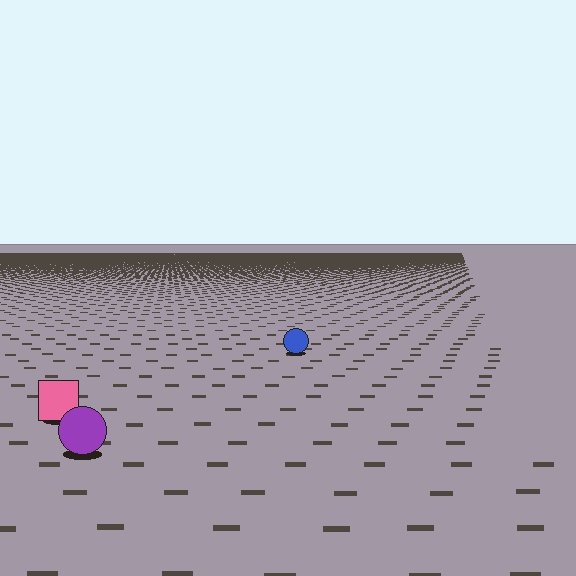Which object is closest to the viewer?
The purple circle is closest. The texture marks near it are larger and more spread out.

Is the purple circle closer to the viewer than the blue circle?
Yes. The purple circle is closer — you can tell from the texture gradient: the ground texture is coarser near it.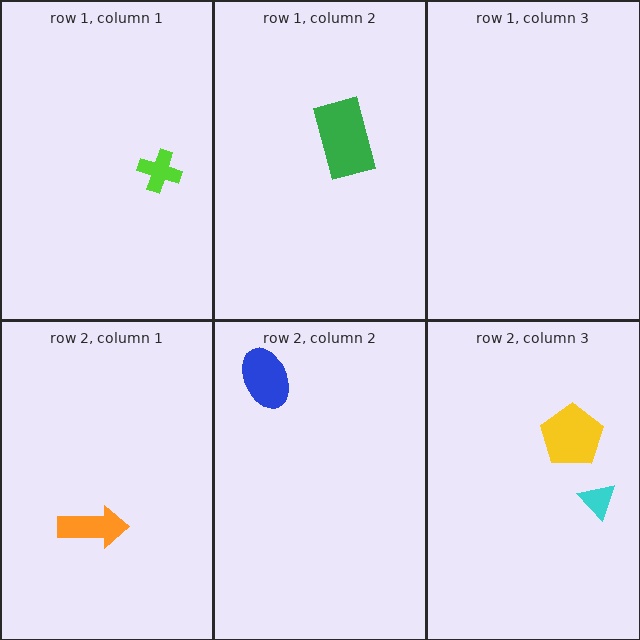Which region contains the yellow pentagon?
The row 2, column 3 region.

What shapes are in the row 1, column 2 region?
The green rectangle.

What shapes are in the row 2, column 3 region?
The cyan triangle, the yellow pentagon.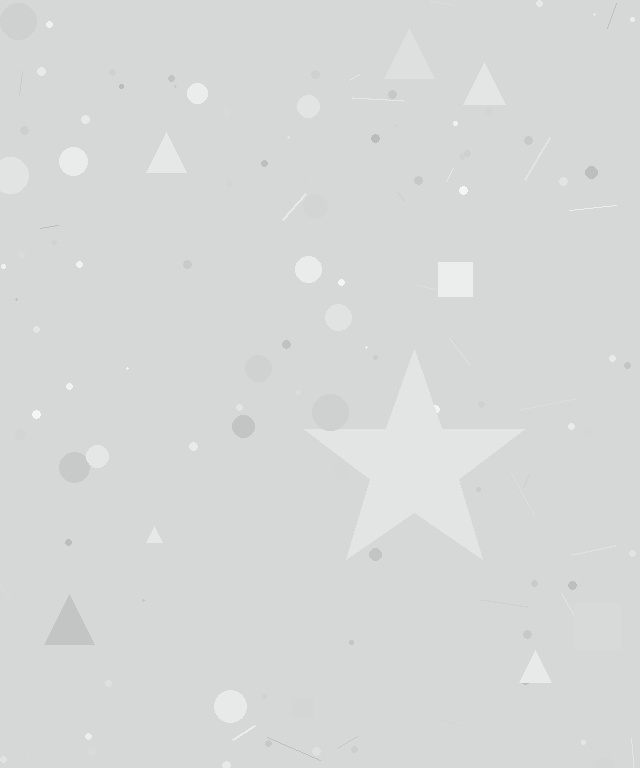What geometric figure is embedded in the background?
A star is embedded in the background.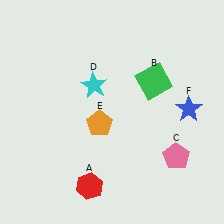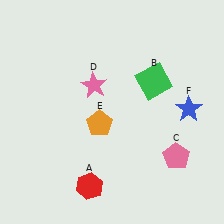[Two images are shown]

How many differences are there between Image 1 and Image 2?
There is 1 difference between the two images.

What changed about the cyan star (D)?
In Image 1, D is cyan. In Image 2, it changed to pink.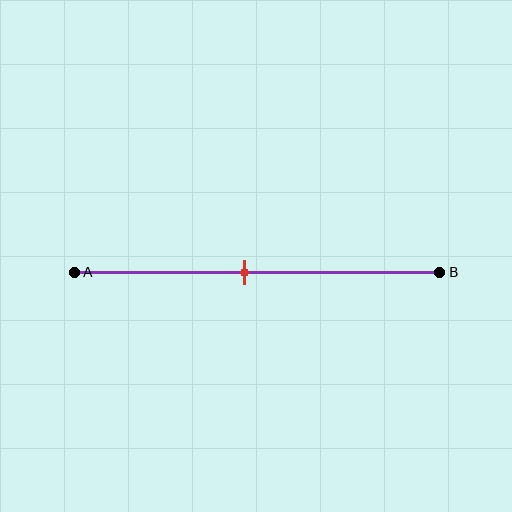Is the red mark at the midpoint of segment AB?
No, the mark is at about 45% from A, not at the 50% midpoint.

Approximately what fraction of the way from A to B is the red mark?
The red mark is approximately 45% of the way from A to B.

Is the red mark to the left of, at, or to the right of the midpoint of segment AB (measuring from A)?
The red mark is to the left of the midpoint of segment AB.